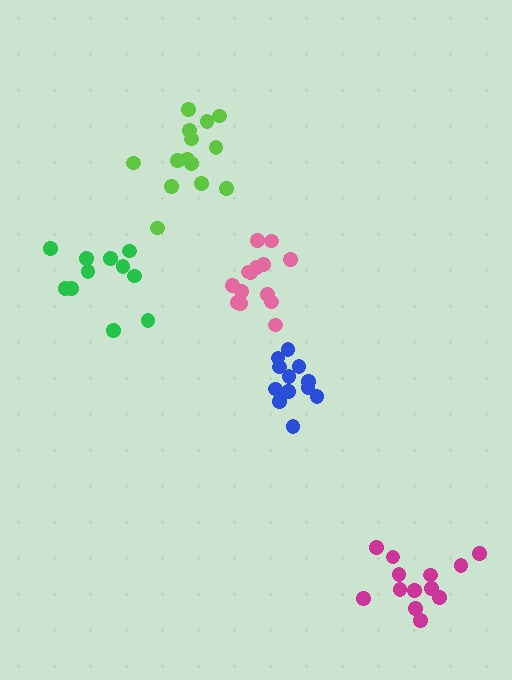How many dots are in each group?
Group 1: 14 dots, Group 2: 12 dots, Group 3: 13 dots, Group 4: 15 dots, Group 5: 12 dots (66 total).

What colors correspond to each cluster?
The clusters are colored: pink, blue, magenta, lime, green.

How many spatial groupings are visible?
There are 5 spatial groupings.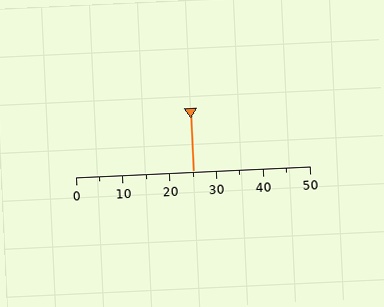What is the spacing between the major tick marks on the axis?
The major ticks are spaced 10 apart.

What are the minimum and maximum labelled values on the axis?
The axis runs from 0 to 50.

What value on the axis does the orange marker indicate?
The marker indicates approximately 25.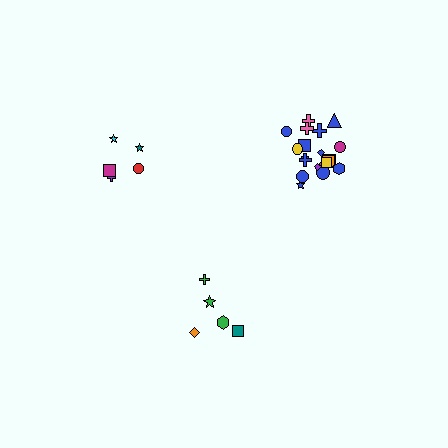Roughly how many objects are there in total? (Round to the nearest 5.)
Roughly 30 objects in total.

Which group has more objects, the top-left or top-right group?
The top-right group.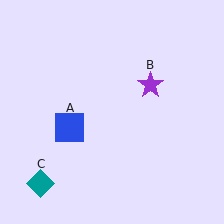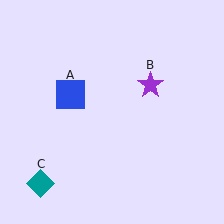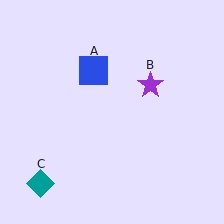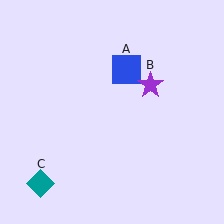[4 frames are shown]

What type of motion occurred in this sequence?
The blue square (object A) rotated clockwise around the center of the scene.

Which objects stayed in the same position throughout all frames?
Purple star (object B) and teal diamond (object C) remained stationary.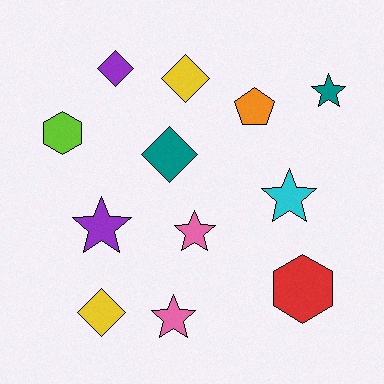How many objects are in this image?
There are 12 objects.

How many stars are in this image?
There are 5 stars.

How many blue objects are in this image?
There are no blue objects.